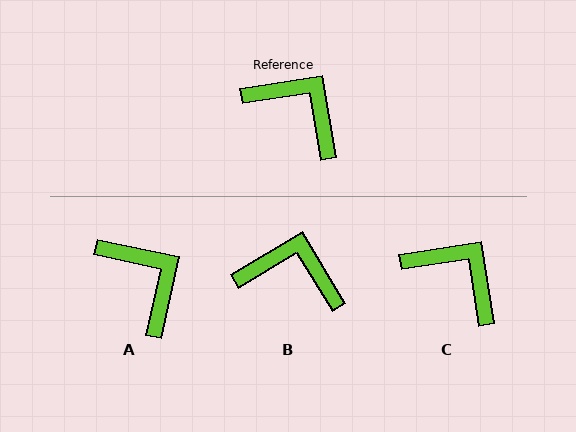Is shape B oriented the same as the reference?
No, it is off by about 22 degrees.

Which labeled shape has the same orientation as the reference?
C.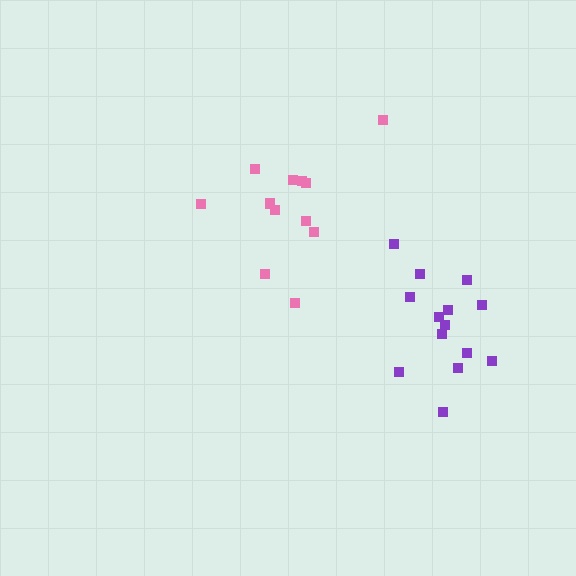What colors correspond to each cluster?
The clusters are colored: pink, purple.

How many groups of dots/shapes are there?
There are 2 groups.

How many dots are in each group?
Group 1: 13 dots, Group 2: 14 dots (27 total).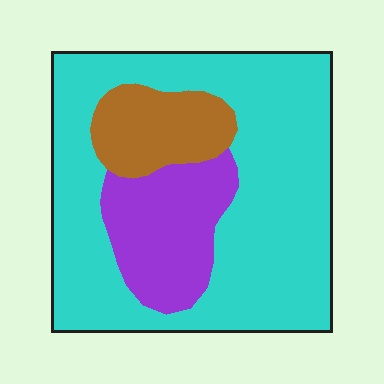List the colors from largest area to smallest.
From largest to smallest: cyan, purple, brown.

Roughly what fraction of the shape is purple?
Purple covers roughly 20% of the shape.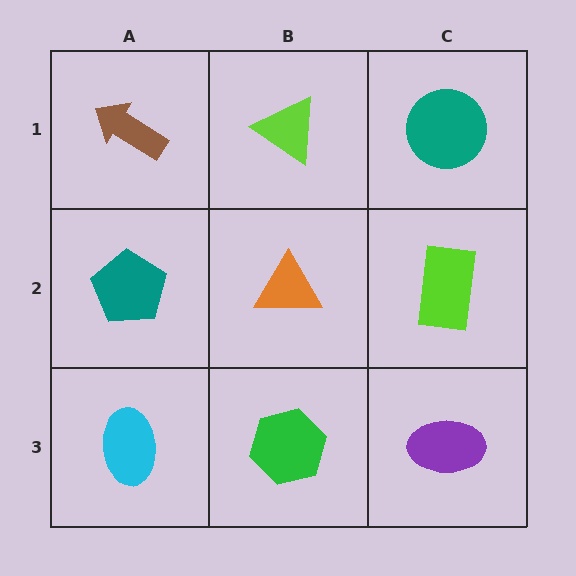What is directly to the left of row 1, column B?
A brown arrow.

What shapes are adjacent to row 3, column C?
A lime rectangle (row 2, column C), a green hexagon (row 3, column B).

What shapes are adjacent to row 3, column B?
An orange triangle (row 2, column B), a cyan ellipse (row 3, column A), a purple ellipse (row 3, column C).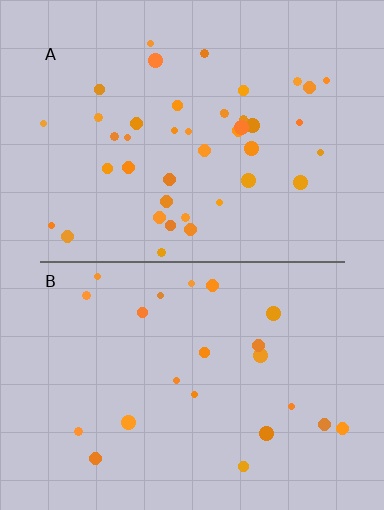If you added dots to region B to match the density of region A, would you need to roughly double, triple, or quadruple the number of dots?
Approximately double.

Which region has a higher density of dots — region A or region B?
A (the top).